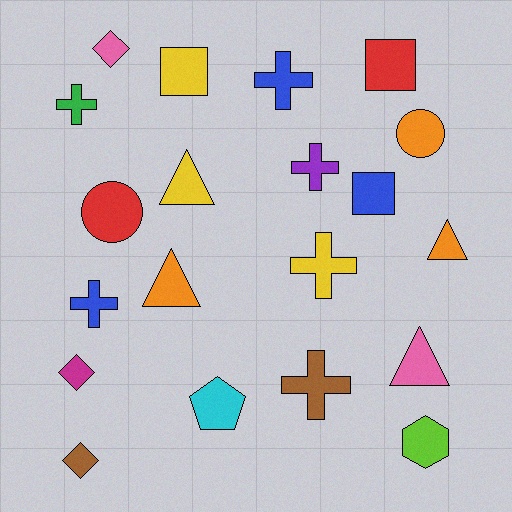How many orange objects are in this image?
There are 3 orange objects.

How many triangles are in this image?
There are 4 triangles.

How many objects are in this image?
There are 20 objects.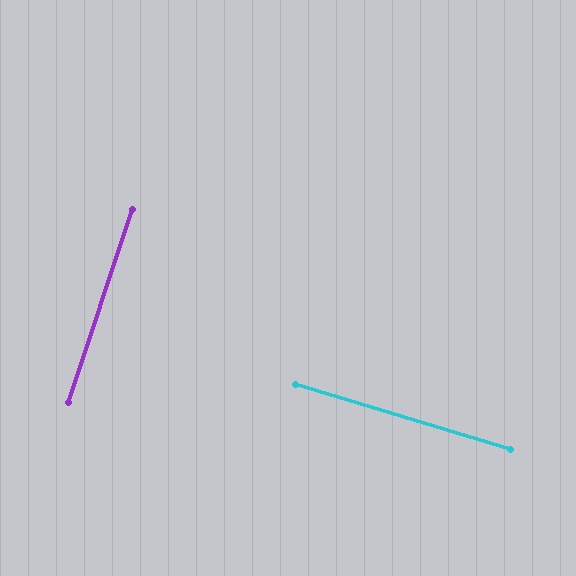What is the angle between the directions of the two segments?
Approximately 89 degrees.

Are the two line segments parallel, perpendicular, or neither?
Perpendicular — they meet at approximately 89°.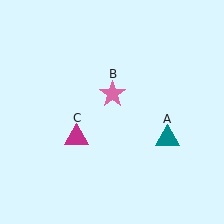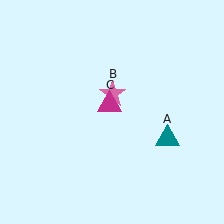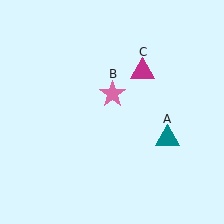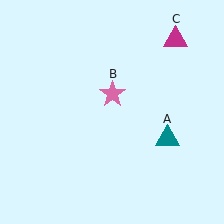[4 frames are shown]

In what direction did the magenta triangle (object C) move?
The magenta triangle (object C) moved up and to the right.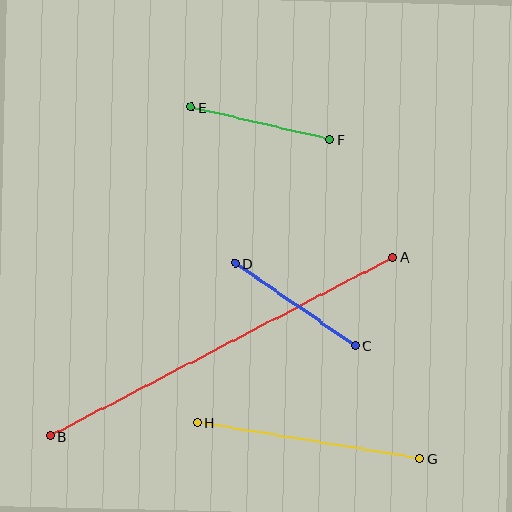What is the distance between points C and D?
The distance is approximately 146 pixels.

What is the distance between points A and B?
The distance is approximately 387 pixels.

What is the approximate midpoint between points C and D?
The midpoint is at approximately (295, 305) pixels.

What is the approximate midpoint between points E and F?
The midpoint is at approximately (260, 123) pixels.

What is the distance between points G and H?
The distance is approximately 226 pixels.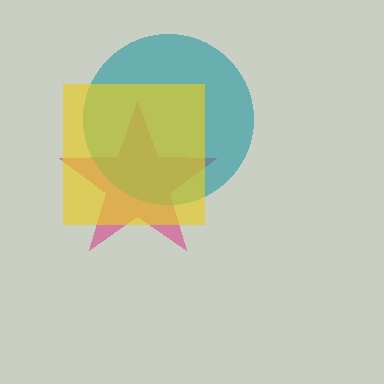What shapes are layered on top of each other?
The layered shapes are: a magenta star, a teal circle, a yellow square.